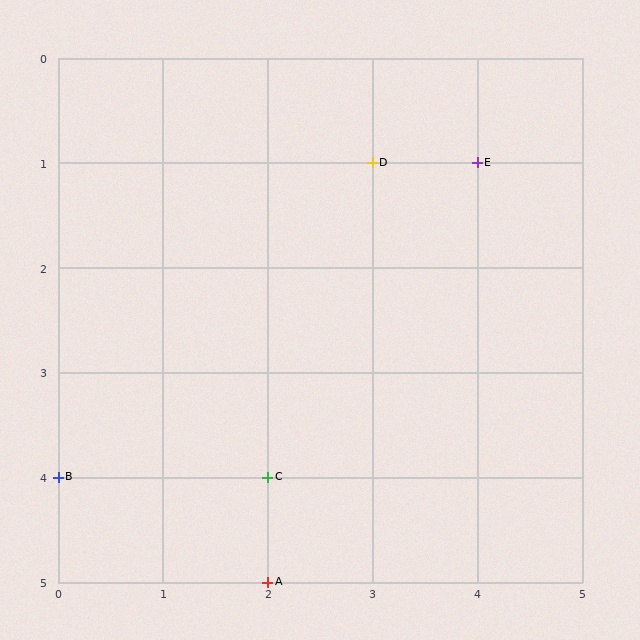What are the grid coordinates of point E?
Point E is at grid coordinates (4, 1).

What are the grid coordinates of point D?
Point D is at grid coordinates (3, 1).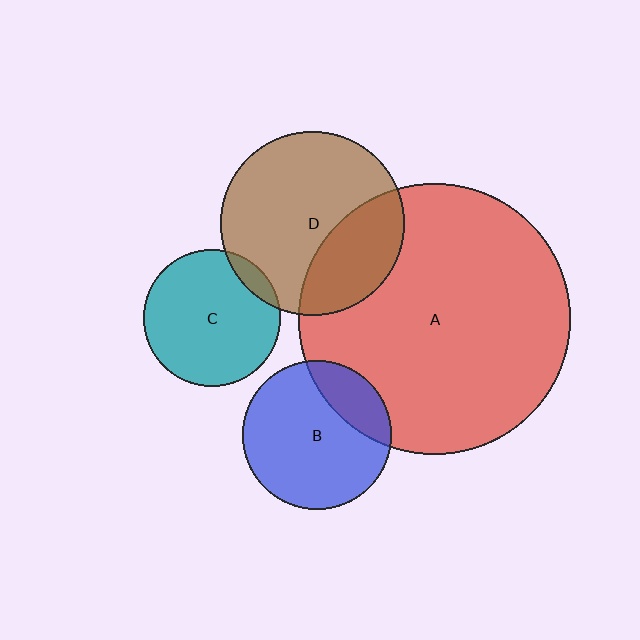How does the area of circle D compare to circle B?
Approximately 1.5 times.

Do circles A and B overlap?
Yes.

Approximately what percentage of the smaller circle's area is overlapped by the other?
Approximately 20%.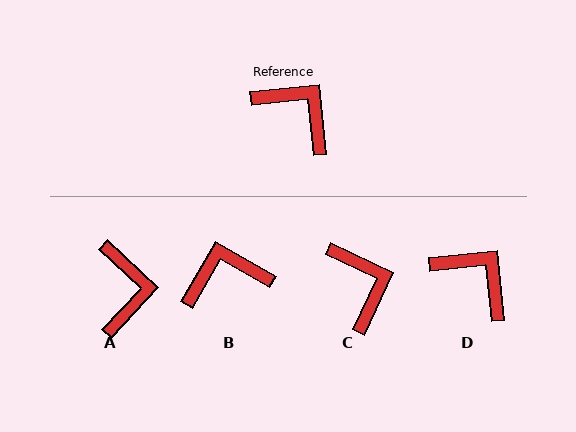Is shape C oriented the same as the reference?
No, it is off by about 31 degrees.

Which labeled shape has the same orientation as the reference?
D.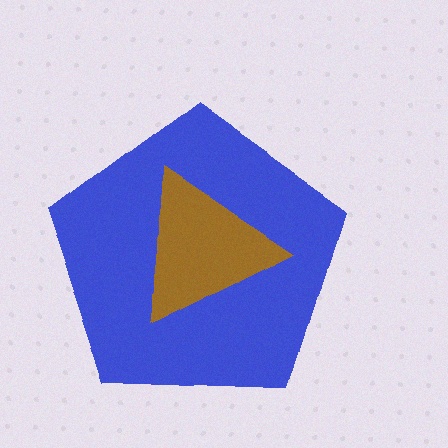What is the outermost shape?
The blue pentagon.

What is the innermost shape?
The brown triangle.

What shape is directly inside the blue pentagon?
The brown triangle.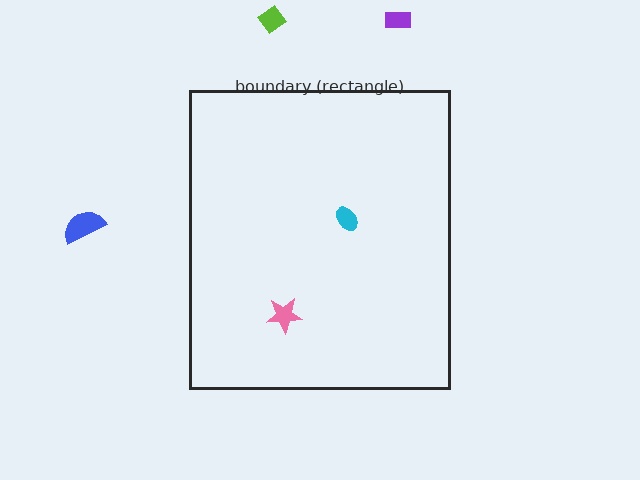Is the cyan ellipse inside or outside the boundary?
Inside.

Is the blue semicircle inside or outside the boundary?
Outside.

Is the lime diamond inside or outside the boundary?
Outside.